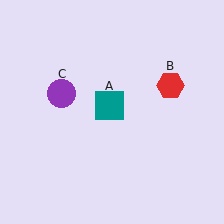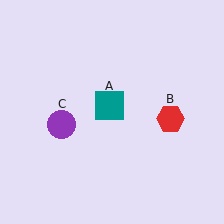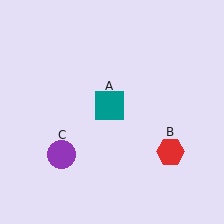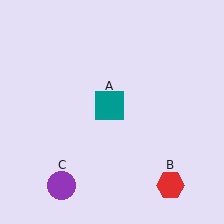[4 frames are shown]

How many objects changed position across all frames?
2 objects changed position: red hexagon (object B), purple circle (object C).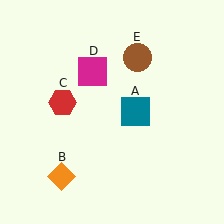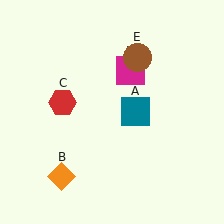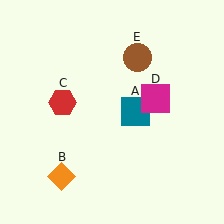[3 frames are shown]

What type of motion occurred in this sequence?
The magenta square (object D) rotated clockwise around the center of the scene.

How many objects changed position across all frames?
1 object changed position: magenta square (object D).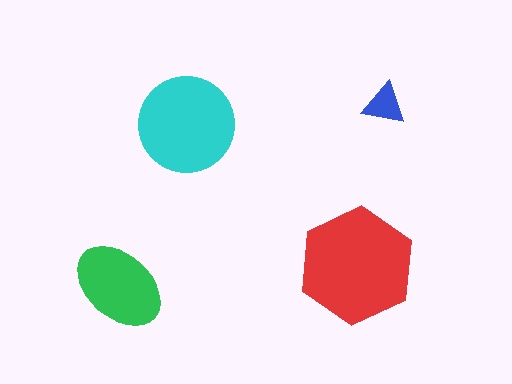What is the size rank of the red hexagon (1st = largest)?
1st.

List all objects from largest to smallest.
The red hexagon, the cyan circle, the green ellipse, the blue triangle.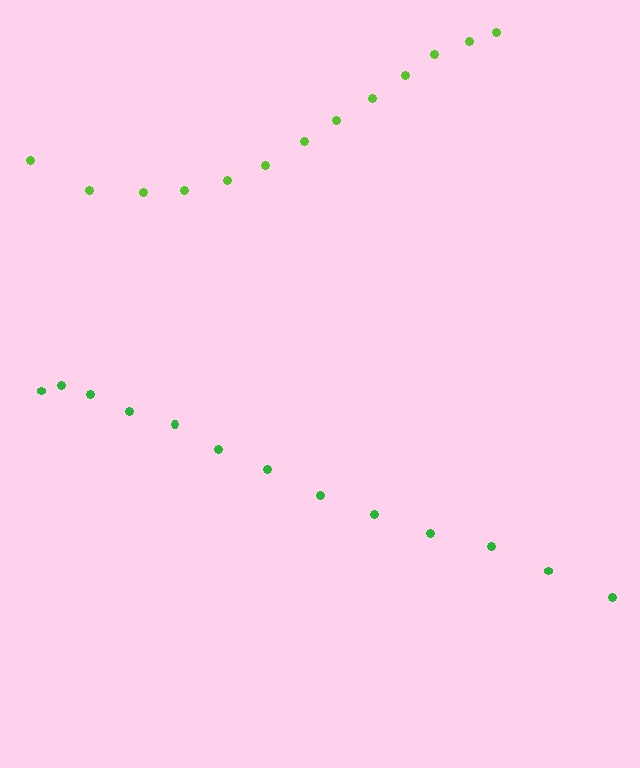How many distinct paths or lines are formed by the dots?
There are 2 distinct paths.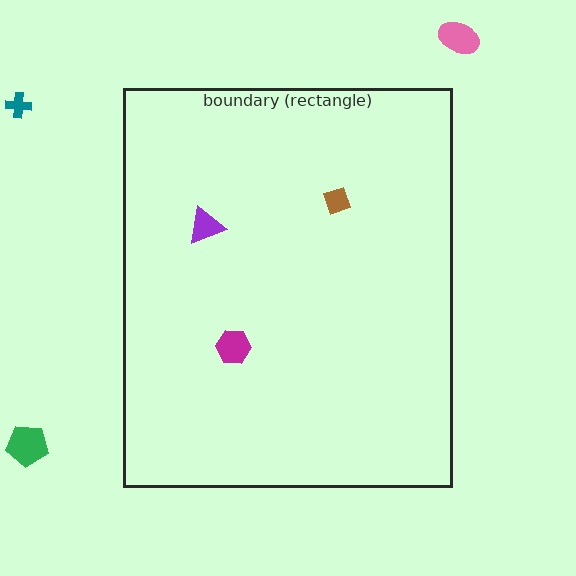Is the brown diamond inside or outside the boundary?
Inside.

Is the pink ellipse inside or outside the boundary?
Outside.